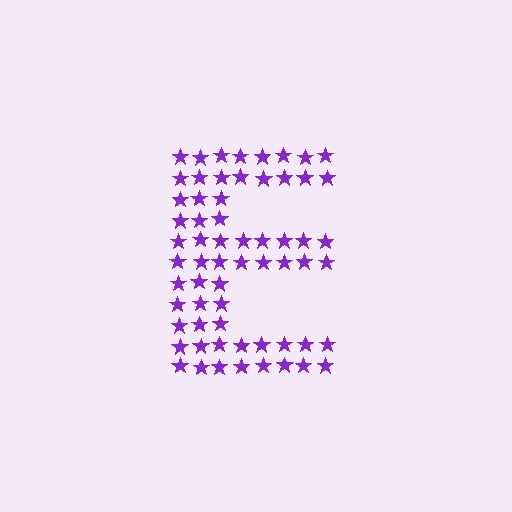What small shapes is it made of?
It is made of small stars.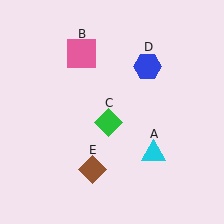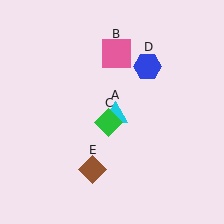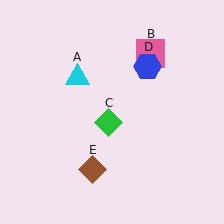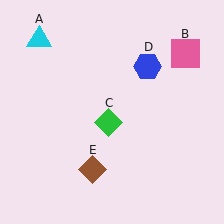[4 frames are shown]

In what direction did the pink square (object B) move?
The pink square (object B) moved right.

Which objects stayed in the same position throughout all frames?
Green diamond (object C) and blue hexagon (object D) and brown diamond (object E) remained stationary.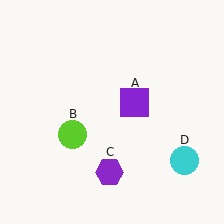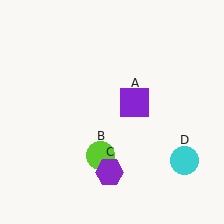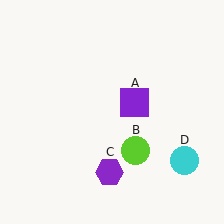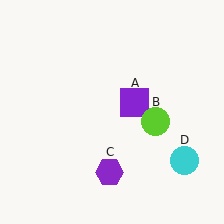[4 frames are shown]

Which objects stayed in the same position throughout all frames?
Purple square (object A) and purple hexagon (object C) and cyan circle (object D) remained stationary.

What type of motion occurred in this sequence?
The lime circle (object B) rotated counterclockwise around the center of the scene.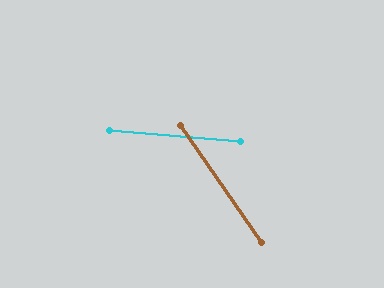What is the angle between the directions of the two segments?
Approximately 50 degrees.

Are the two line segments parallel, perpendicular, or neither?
Neither parallel nor perpendicular — they differ by about 50°.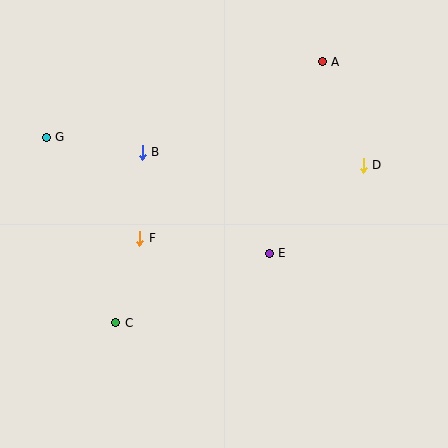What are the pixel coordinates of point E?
Point E is at (269, 253).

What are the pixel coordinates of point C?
Point C is at (116, 323).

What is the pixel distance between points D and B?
The distance between D and B is 222 pixels.